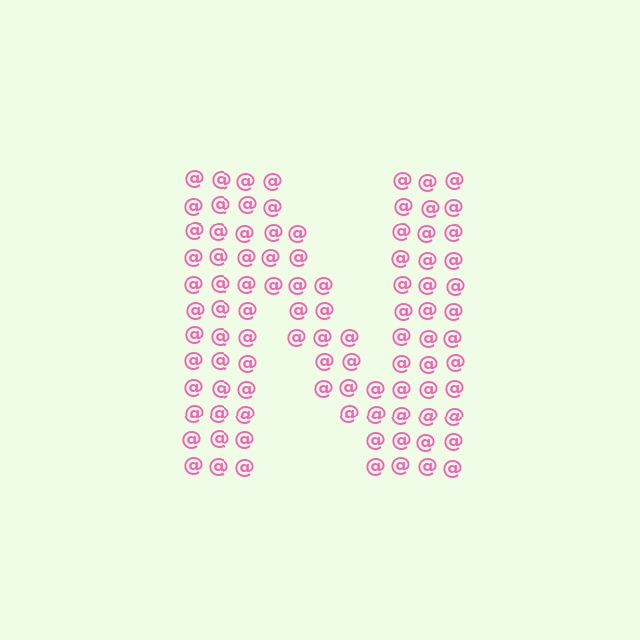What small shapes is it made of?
It is made of small at signs.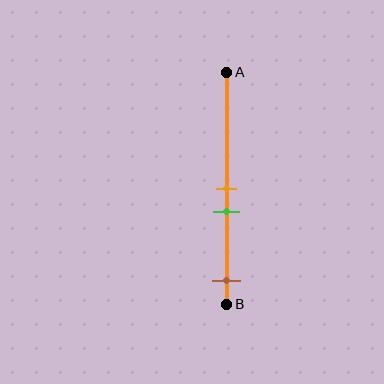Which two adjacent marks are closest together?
The orange and green marks are the closest adjacent pair.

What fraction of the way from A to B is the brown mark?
The brown mark is approximately 90% (0.9) of the way from A to B.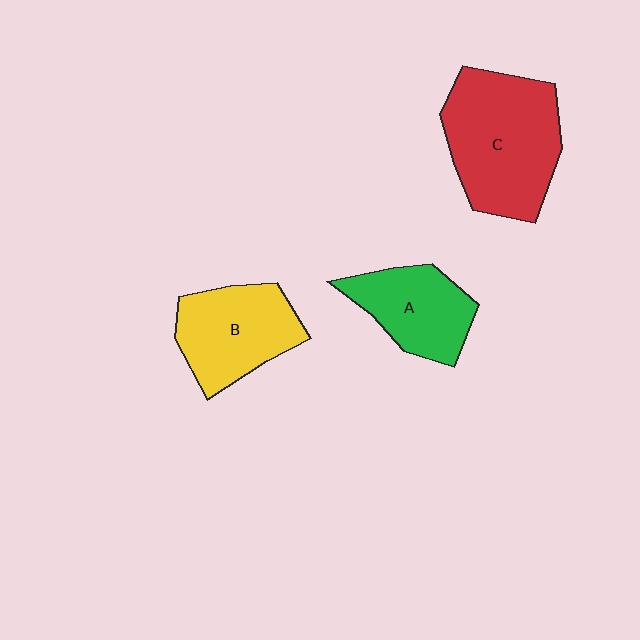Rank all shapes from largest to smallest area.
From largest to smallest: C (red), B (yellow), A (green).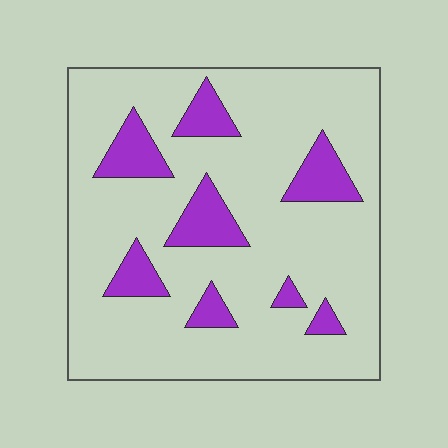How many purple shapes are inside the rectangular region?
8.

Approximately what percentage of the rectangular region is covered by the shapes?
Approximately 15%.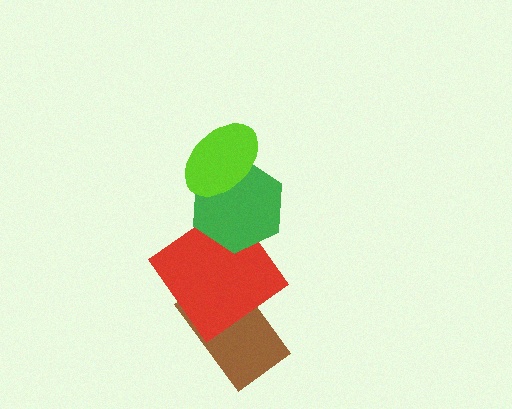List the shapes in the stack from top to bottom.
From top to bottom: the lime ellipse, the green hexagon, the red diamond, the brown rectangle.